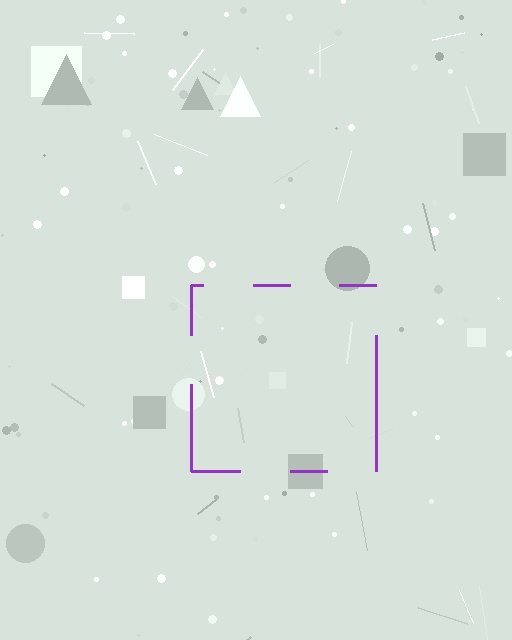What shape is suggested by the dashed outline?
The dashed outline suggests a square.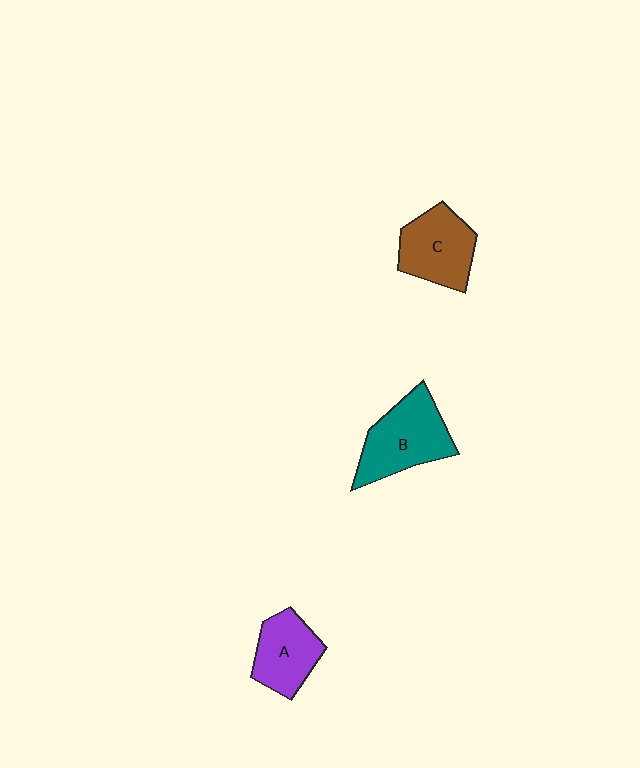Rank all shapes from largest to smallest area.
From largest to smallest: B (teal), C (brown), A (purple).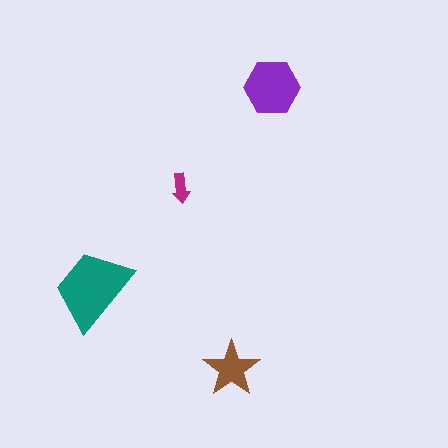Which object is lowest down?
The brown star is bottommost.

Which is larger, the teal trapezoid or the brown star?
The teal trapezoid.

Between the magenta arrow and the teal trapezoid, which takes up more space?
The teal trapezoid.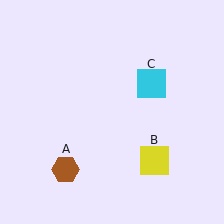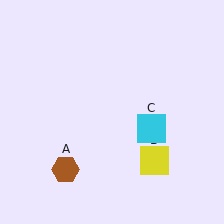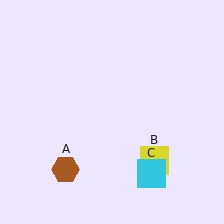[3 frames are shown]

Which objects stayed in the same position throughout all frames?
Brown hexagon (object A) and yellow square (object B) remained stationary.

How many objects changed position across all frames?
1 object changed position: cyan square (object C).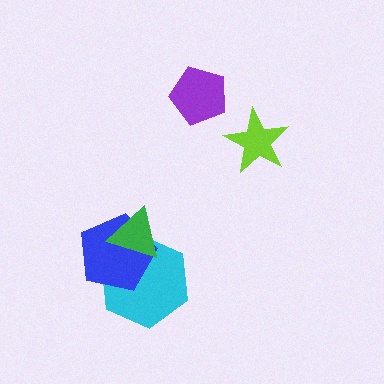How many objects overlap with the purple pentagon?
0 objects overlap with the purple pentagon.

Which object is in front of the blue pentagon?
The green triangle is in front of the blue pentagon.